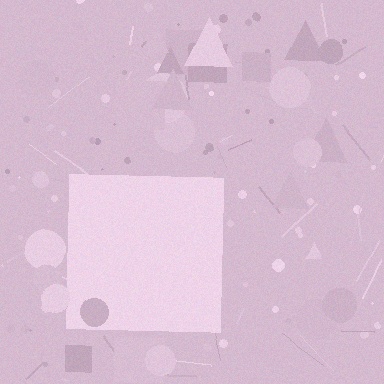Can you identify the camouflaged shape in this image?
The camouflaged shape is a square.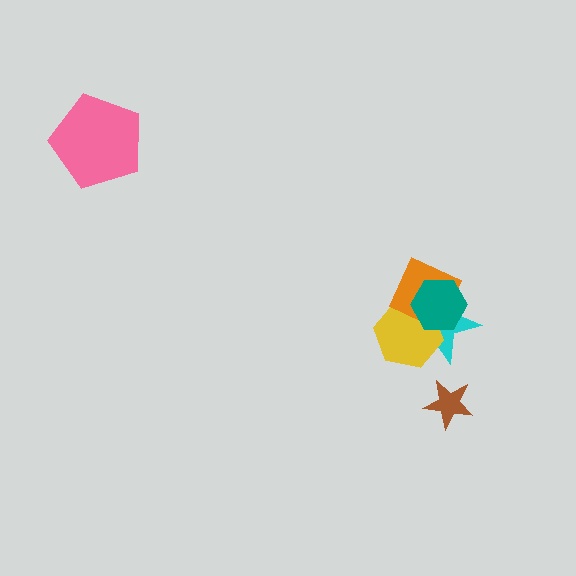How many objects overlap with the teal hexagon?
3 objects overlap with the teal hexagon.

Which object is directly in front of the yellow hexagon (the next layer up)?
The orange diamond is directly in front of the yellow hexagon.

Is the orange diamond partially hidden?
Yes, it is partially covered by another shape.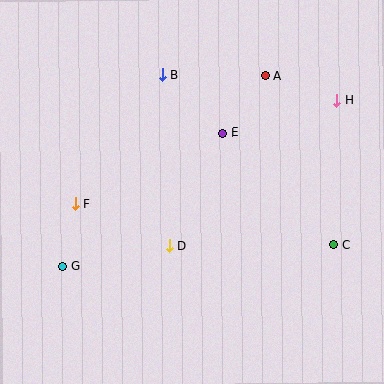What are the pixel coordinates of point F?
Point F is at (75, 204).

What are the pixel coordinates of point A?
Point A is at (265, 76).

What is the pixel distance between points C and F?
The distance between C and F is 261 pixels.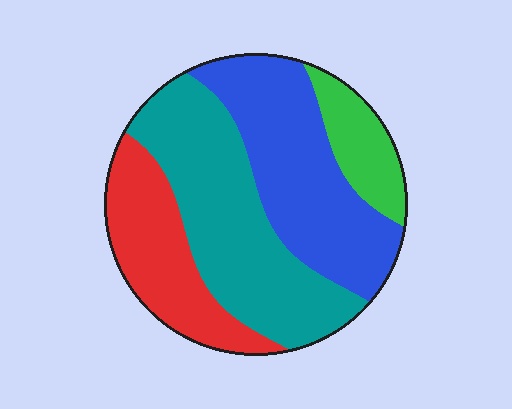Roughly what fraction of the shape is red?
Red covers 21% of the shape.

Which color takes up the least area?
Green, at roughly 10%.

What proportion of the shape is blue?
Blue covers 32% of the shape.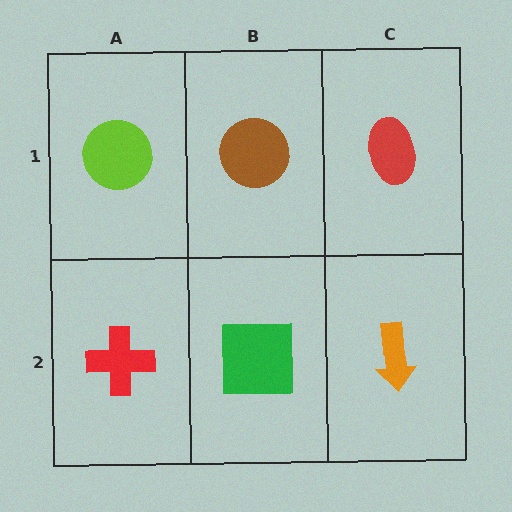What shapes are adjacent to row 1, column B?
A green square (row 2, column B), a lime circle (row 1, column A), a red ellipse (row 1, column C).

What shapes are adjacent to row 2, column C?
A red ellipse (row 1, column C), a green square (row 2, column B).